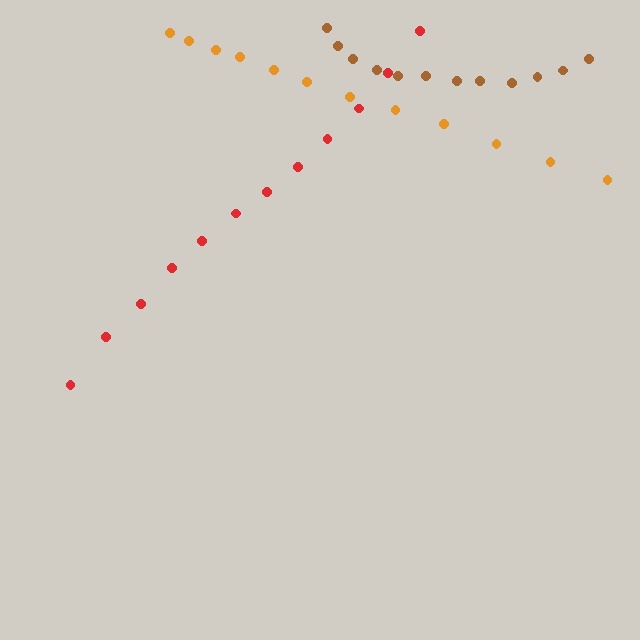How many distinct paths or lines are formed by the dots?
There are 3 distinct paths.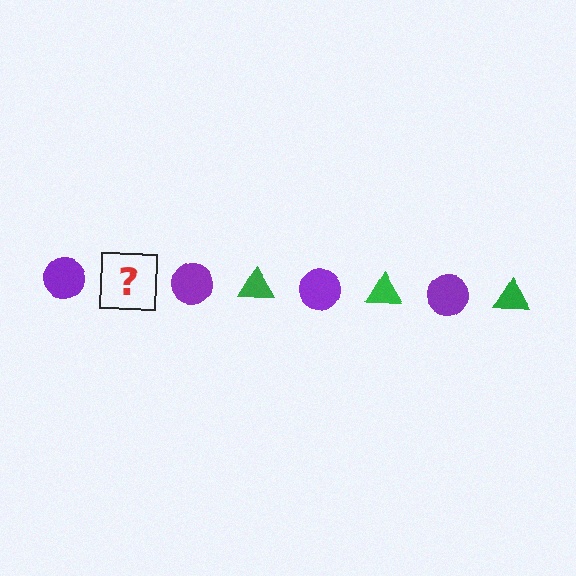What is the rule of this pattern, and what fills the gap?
The rule is that the pattern alternates between purple circle and green triangle. The gap should be filled with a green triangle.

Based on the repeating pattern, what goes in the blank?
The blank should be a green triangle.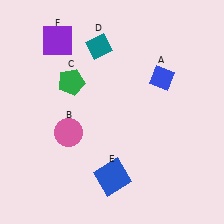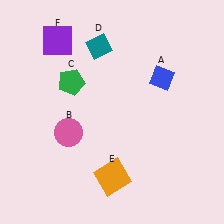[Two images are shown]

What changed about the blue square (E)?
In Image 1, E is blue. In Image 2, it changed to orange.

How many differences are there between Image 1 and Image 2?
There is 1 difference between the two images.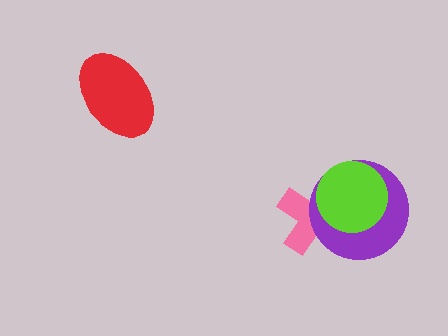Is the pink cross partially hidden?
Yes, it is partially covered by another shape.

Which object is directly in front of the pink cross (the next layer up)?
The purple circle is directly in front of the pink cross.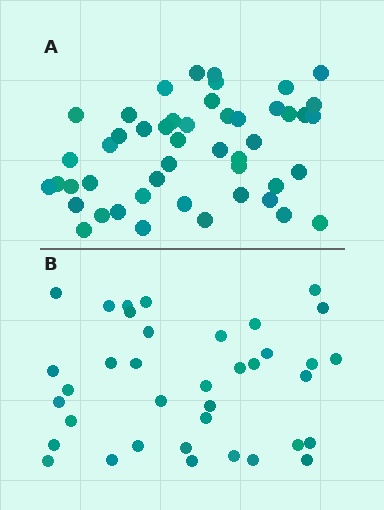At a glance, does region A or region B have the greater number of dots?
Region A (the top region) has more dots.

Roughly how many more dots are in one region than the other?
Region A has roughly 12 or so more dots than region B.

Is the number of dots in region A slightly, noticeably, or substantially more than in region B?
Region A has noticeably more, but not dramatically so. The ratio is roughly 1.3 to 1.